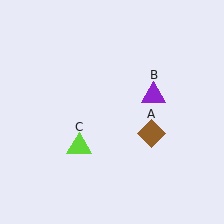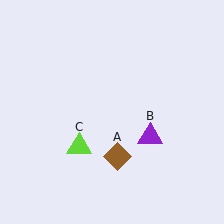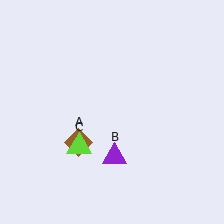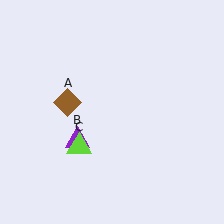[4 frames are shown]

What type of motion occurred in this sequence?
The brown diamond (object A), purple triangle (object B) rotated clockwise around the center of the scene.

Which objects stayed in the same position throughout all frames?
Lime triangle (object C) remained stationary.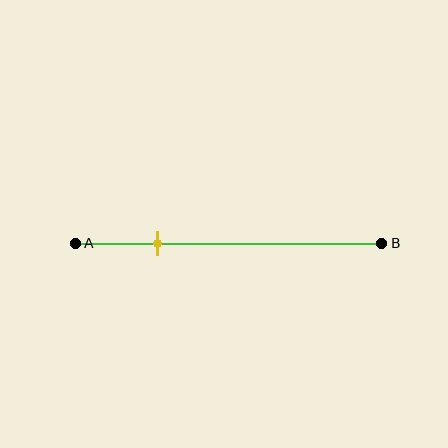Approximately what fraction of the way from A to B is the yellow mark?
The yellow mark is approximately 25% of the way from A to B.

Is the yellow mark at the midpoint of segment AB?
No, the mark is at about 25% from A, not at the 50% midpoint.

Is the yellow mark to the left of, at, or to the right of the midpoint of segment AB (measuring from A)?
The yellow mark is to the left of the midpoint of segment AB.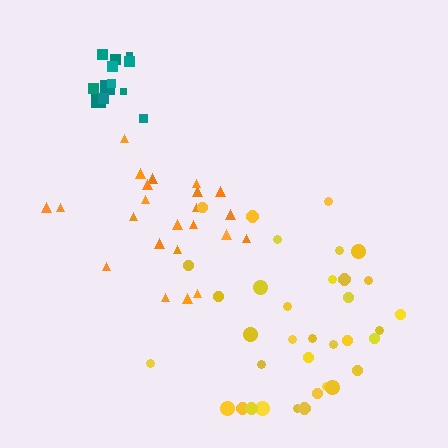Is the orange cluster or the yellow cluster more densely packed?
Orange.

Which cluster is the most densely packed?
Teal.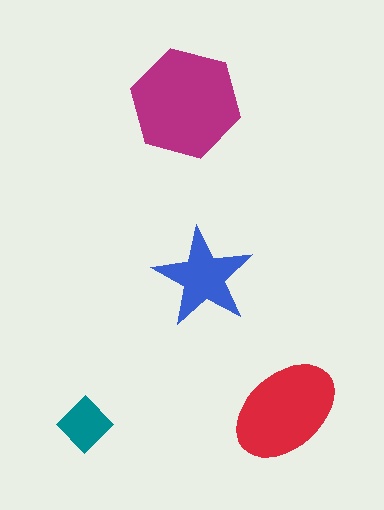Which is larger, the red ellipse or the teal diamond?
The red ellipse.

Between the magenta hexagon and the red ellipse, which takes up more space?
The magenta hexagon.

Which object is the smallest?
The teal diamond.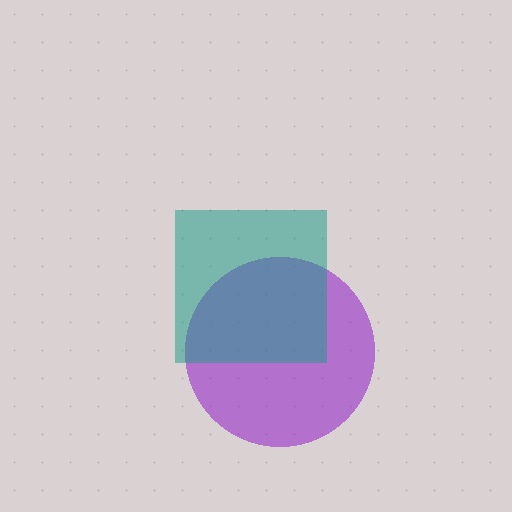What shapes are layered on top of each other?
The layered shapes are: a purple circle, a teal square.